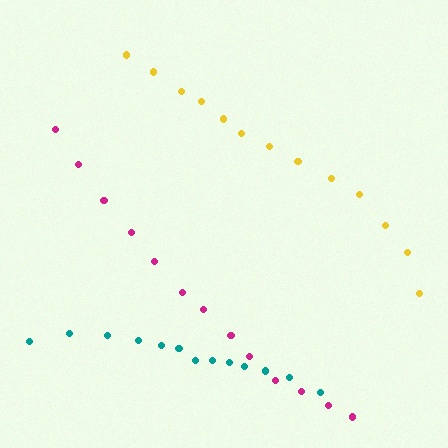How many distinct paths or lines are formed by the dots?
There are 3 distinct paths.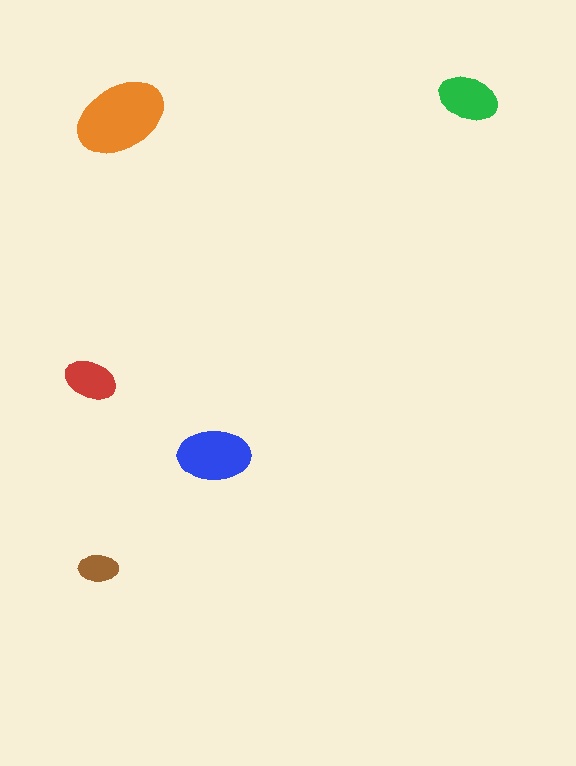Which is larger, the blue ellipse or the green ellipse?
The blue one.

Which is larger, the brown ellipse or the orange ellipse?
The orange one.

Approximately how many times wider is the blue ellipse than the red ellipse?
About 1.5 times wider.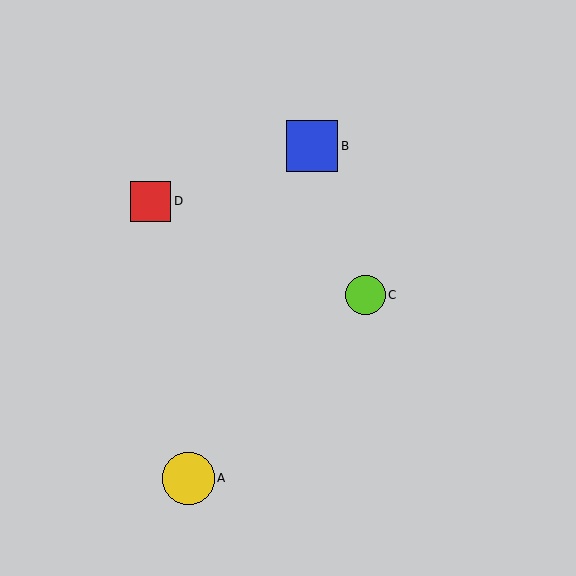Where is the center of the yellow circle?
The center of the yellow circle is at (188, 478).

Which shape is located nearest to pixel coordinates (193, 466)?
The yellow circle (labeled A) at (188, 478) is nearest to that location.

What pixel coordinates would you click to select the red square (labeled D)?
Click at (151, 201) to select the red square D.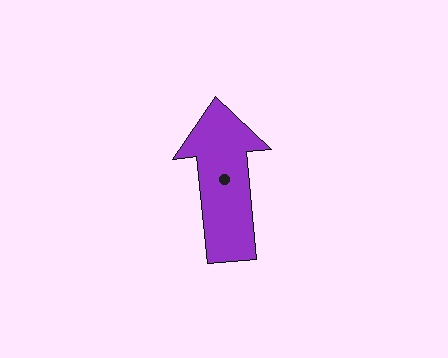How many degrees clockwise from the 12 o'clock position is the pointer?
Approximately 354 degrees.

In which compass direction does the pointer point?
North.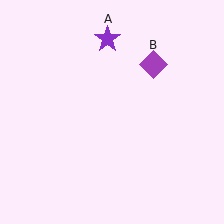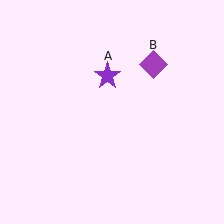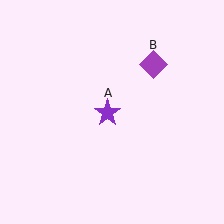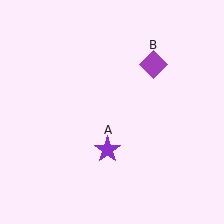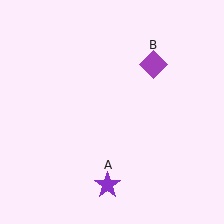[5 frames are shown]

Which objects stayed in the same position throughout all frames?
Purple diamond (object B) remained stationary.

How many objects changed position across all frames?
1 object changed position: purple star (object A).